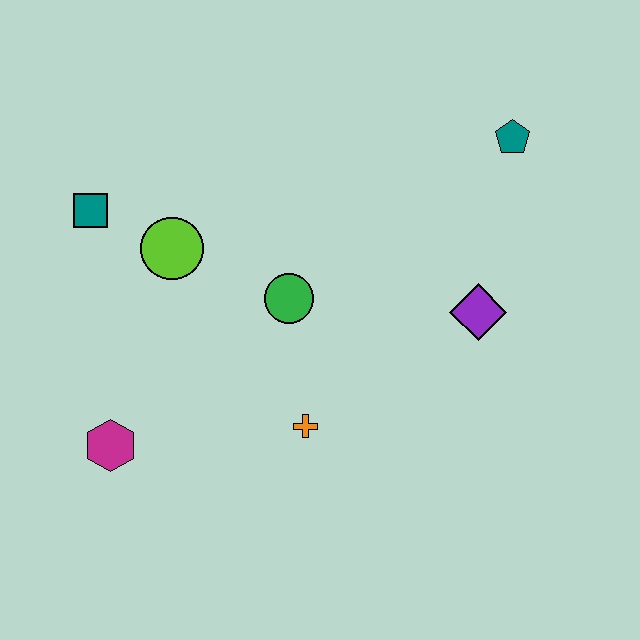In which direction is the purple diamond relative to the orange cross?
The purple diamond is to the right of the orange cross.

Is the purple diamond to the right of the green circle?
Yes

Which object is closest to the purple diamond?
The teal pentagon is closest to the purple diamond.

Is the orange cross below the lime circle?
Yes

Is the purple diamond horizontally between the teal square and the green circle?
No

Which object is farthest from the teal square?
The teal pentagon is farthest from the teal square.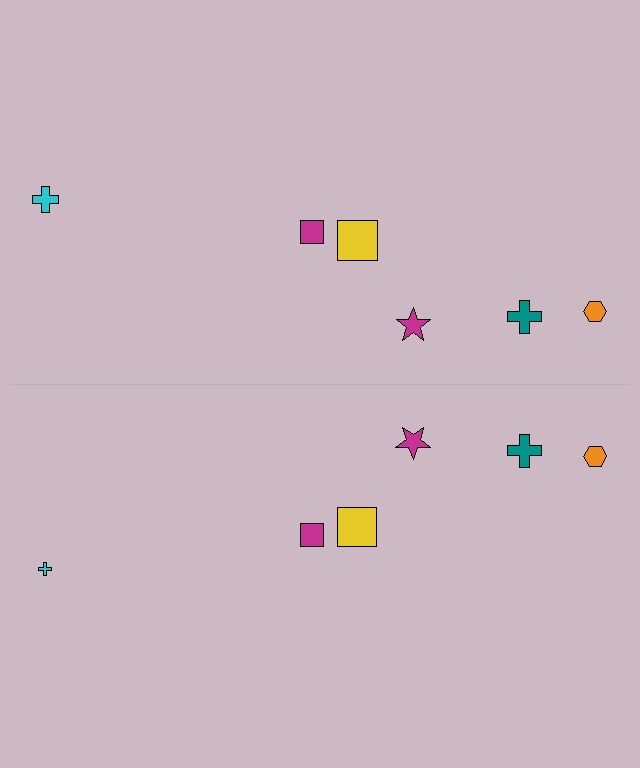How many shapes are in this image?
There are 12 shapes in this image.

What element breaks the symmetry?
The cyan cross on the bottom side has a different size than its mirror counterpart.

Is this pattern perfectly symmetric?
No, the pattern is not perfectly symmetric. The cyan cross on the bottom side has a different size than its mirror counterpart.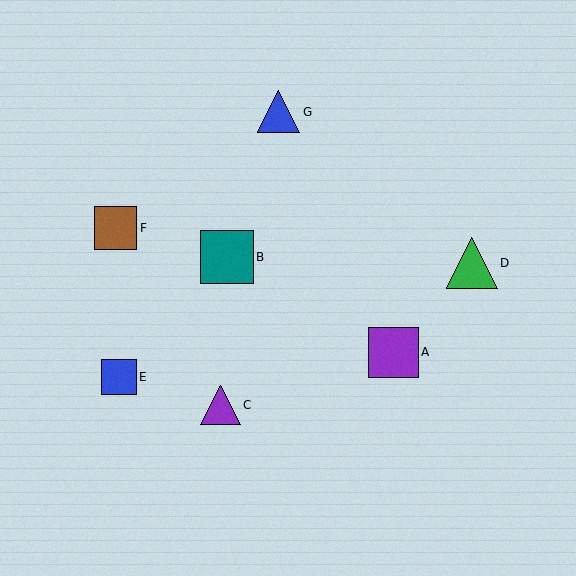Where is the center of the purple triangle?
The center of the purple triangle is at (220, 405).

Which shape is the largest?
The teal square (labeled B) is the largest.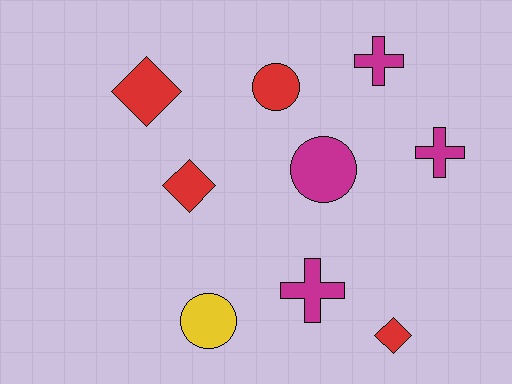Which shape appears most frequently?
Circle, with 3 objects.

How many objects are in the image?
There are 9 objects.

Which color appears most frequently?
Red, with 4 objects.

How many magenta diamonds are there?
There are no magenta diamonds.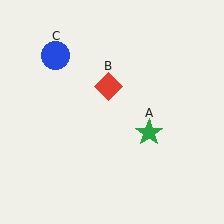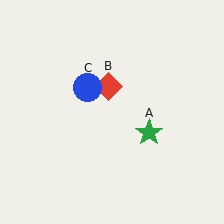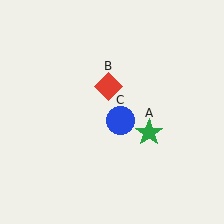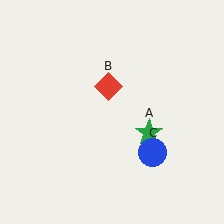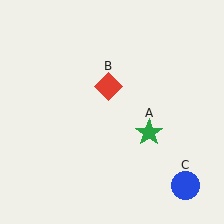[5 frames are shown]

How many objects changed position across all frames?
1 object changed position: blue circle (object C).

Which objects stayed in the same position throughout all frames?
Green star (object A) and red diamond (object B) remained stationary.